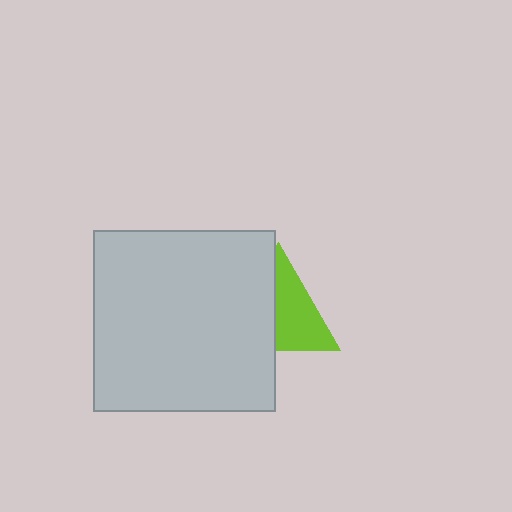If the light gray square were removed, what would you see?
You would see the complete lime triangle.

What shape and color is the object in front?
The object in front is a light gray square.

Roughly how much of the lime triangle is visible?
About half of it is visible (roughly 55%).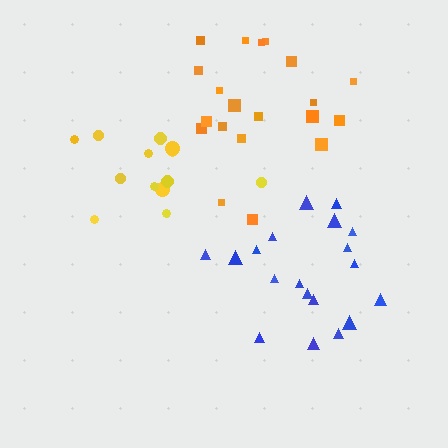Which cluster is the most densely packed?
Blue.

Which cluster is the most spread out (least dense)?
Yellow.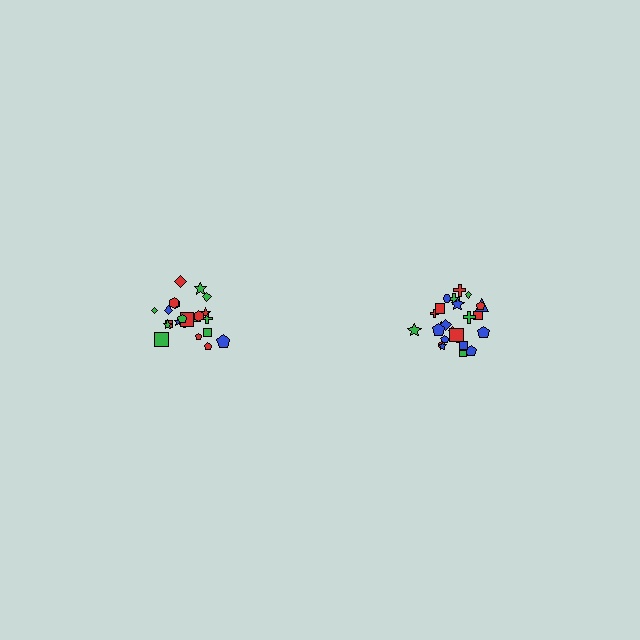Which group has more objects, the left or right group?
The right group.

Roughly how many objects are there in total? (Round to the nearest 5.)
Roughly 45 objects in total.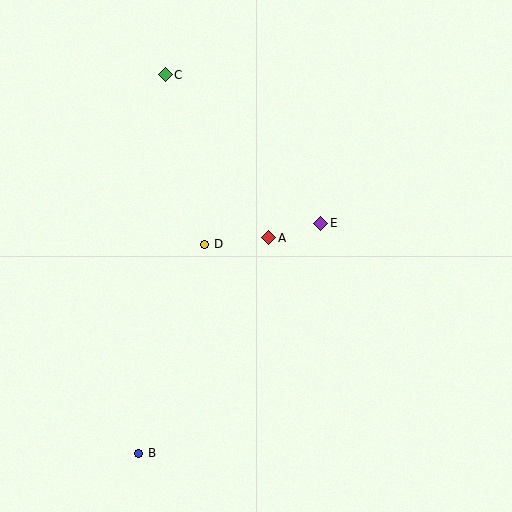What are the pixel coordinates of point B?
Point B is at (139, 453).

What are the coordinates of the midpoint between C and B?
The midpoint between C and B is at (152, 264).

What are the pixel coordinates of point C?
Point C is at (165, 75).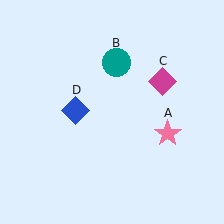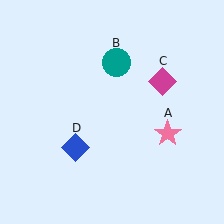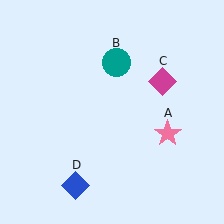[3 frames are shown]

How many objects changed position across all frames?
1 object changed position: blue diamond (object D).